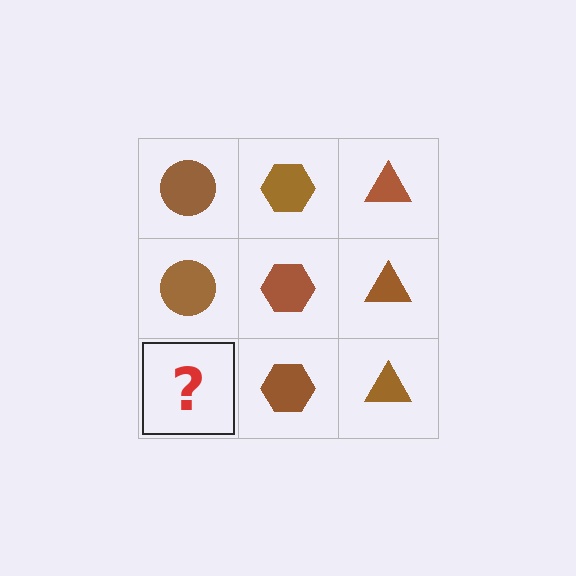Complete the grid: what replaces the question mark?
The question mark should be replaced with a brown circle.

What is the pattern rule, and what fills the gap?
The rule is that each column has a consistent shape. The gap should be filled with a brown circle.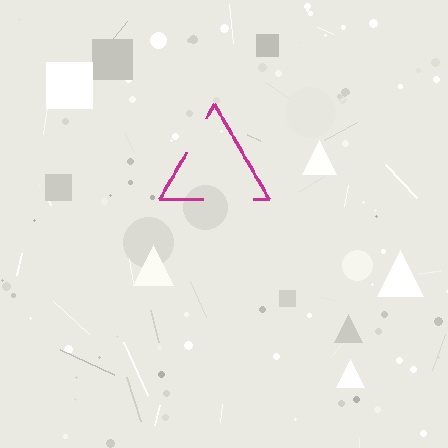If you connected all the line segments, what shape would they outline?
They would outline a triangle.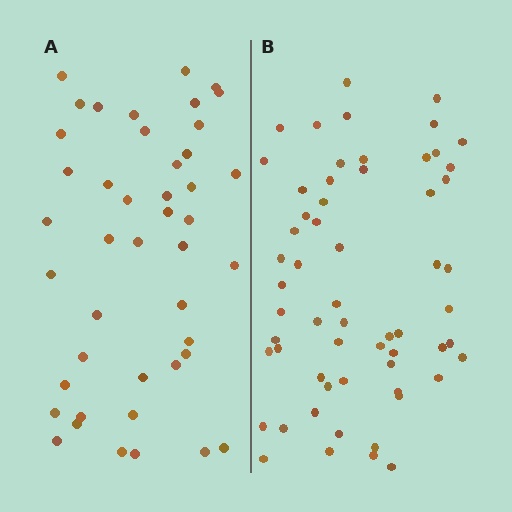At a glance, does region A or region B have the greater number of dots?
Region B (the right region) has more dots.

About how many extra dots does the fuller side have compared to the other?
Region B has approximately 15 more dots than region A.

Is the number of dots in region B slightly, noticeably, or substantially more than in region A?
Region B has noticeably more, but not dramatically so. The ratio is roughly 1.4 to 1.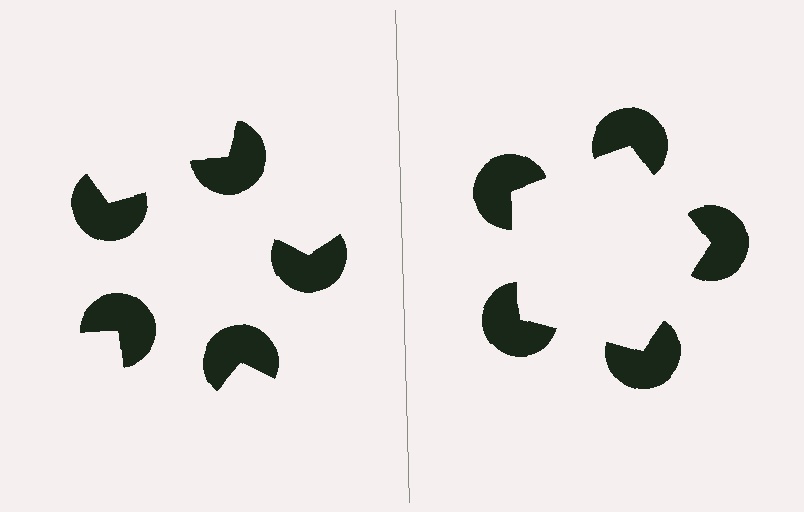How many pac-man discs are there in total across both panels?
10 — 5 on each side.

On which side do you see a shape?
An illusory pentagon appears on the right side. On the left side the wedge cuts are rotated, so no coherent shape forms.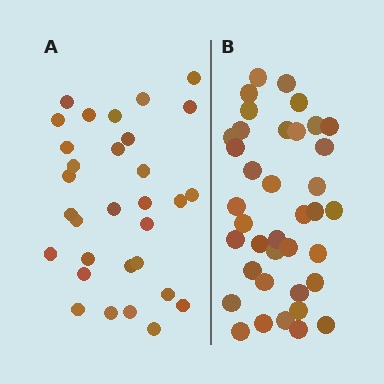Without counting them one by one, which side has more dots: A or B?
Region B (the right region) has more dots.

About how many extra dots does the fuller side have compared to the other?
Region B has roughly 8 or so more dots than region A.